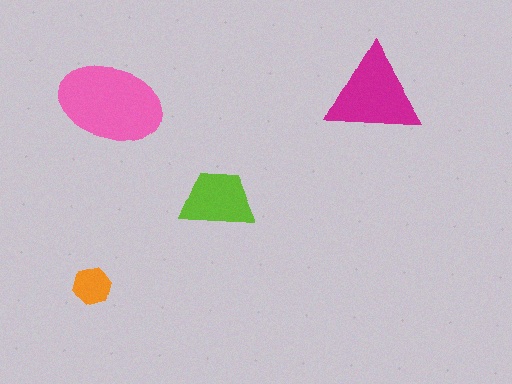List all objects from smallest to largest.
The orange hexagon, the lime trapezoid, the magenta triangle, the pink ellipse.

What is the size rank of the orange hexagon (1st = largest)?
4th.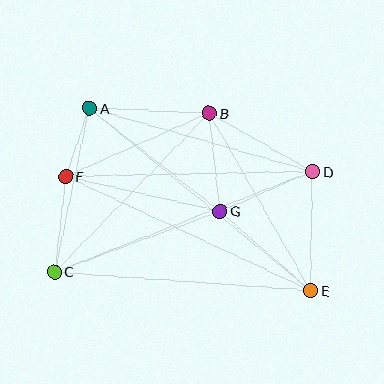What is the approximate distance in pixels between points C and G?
The distance between C and G is approximately 176 pixels.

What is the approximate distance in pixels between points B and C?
The distance between B and C is approximately 222 pixels.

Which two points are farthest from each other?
Points A and E are farthest from each other.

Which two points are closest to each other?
Points A and F are closest to each other.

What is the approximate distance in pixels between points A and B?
The distance between A and B is approximately 120 pixels.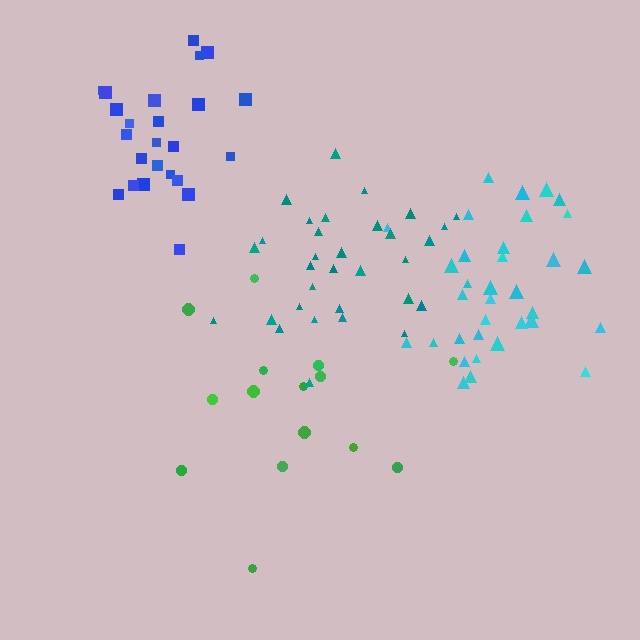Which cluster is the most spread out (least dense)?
Green.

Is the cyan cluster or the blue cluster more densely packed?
Blue.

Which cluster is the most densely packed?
Blue.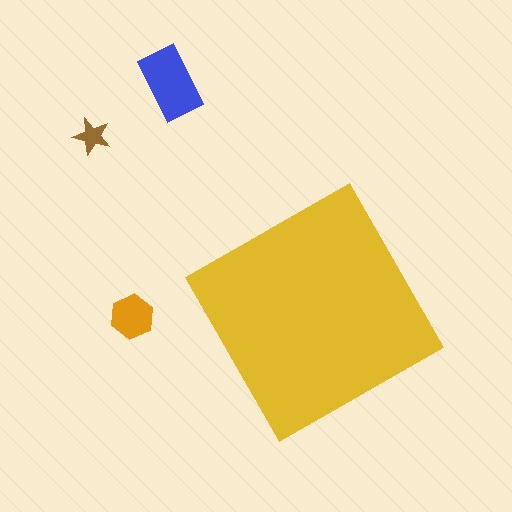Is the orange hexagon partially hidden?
No, the orange hexagon is fully visible.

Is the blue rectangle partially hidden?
No, the blue rectangle is fully visible.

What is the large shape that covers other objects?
A yellow square.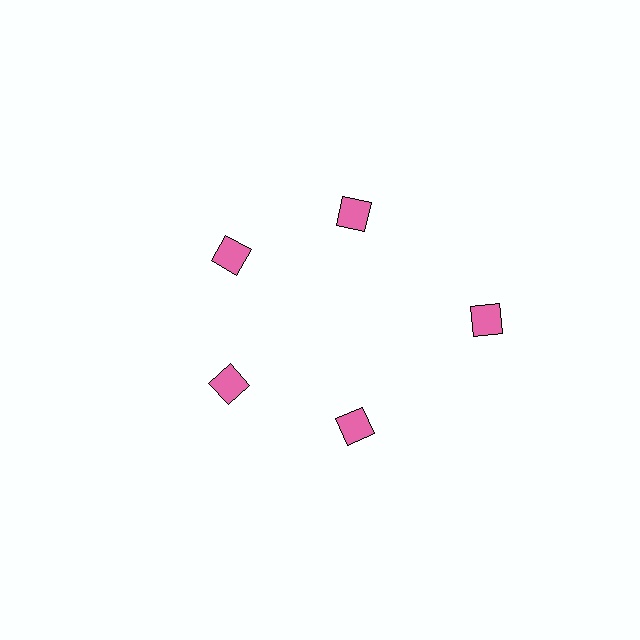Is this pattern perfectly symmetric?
No. The 5 pink diamonds are arranged in a ring, but one element near the 3 o'clock position is pushed outward from the center, breaking the 5-fold rotational symmetry.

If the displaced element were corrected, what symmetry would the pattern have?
It would have 5-fold rotational symmetry — the pattern would map onto itself every 72 degrees.